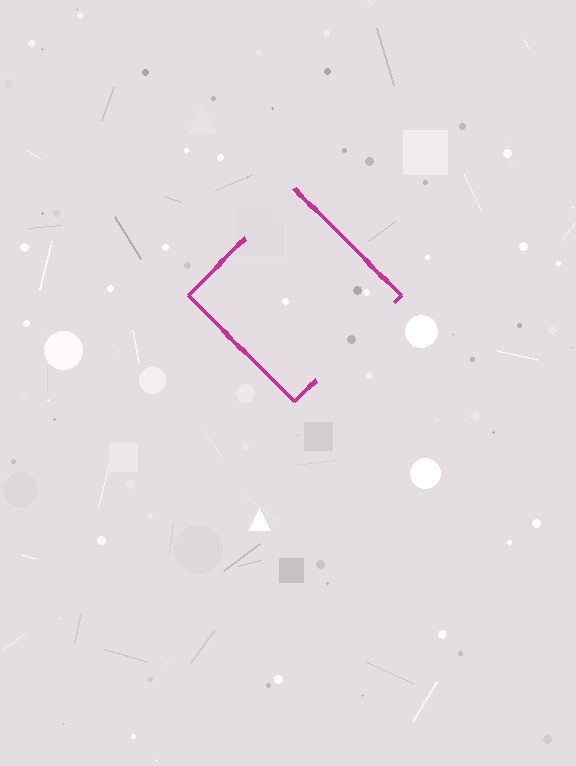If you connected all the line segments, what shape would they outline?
They would outline a diamond.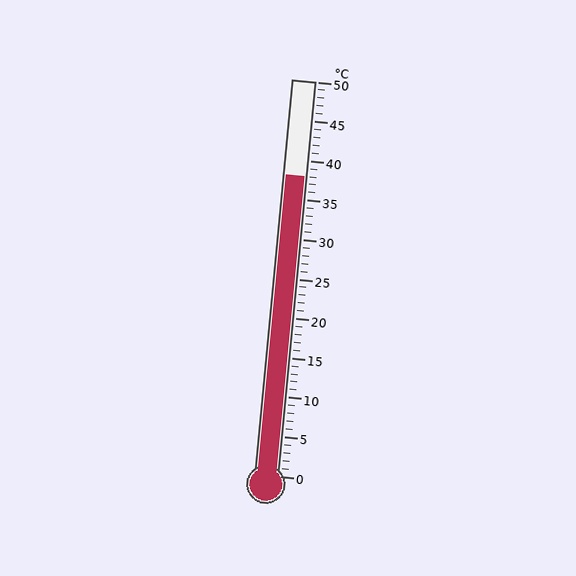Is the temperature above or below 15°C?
The temperature is above 15°C.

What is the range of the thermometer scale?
The thermometer scale ranges from 0°C to 50°C.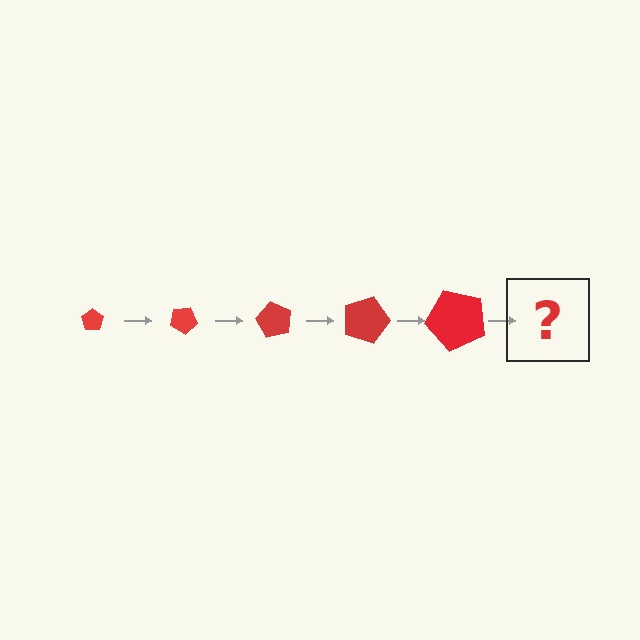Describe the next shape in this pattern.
It should be a pentagon, larger than the previous one and rotated 150 degrees from the start.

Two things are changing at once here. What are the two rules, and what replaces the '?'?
The two rules are that the pentagon grows larger each step and it rotates 30 degrees each step. The '?' should be a pentagon, larger than the previous one and rotated 150 degrees from the start.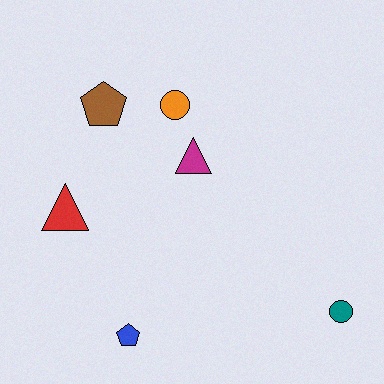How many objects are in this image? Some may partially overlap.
There are 6 objects.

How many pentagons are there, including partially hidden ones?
There are 2 pentagons.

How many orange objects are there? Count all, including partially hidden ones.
There is 1 orange object.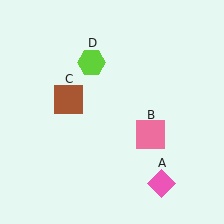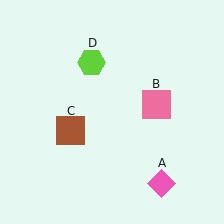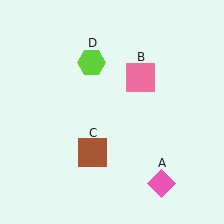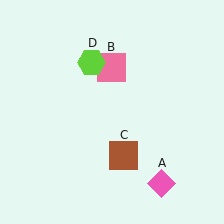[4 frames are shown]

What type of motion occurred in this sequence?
The pink square (object B), brown square (object C) rotated counterclockwise around the center of the scene.